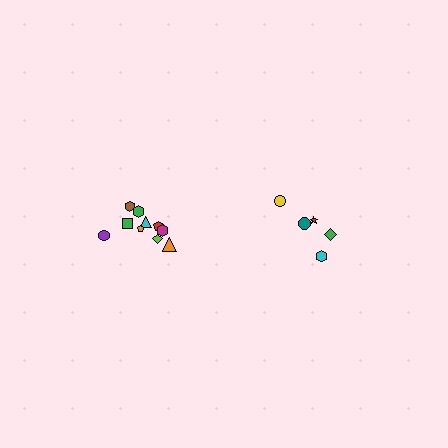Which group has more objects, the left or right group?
The left group.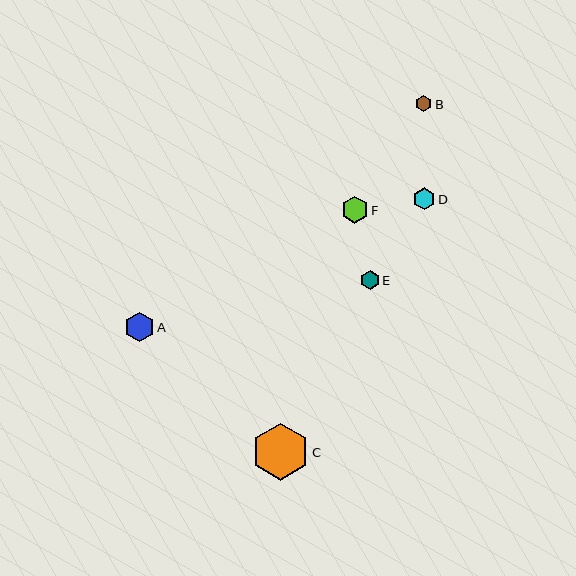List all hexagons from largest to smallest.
From largest to smallest: C, A, F, D, E, B.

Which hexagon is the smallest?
Hexagon B is the smallest with a size of approximately 16 pixels.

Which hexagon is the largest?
Hexagon C is the largest with a size of approximately 57 pixels.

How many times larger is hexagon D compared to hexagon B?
Hexagon D is approximately 1.3 times the size of hexagon B.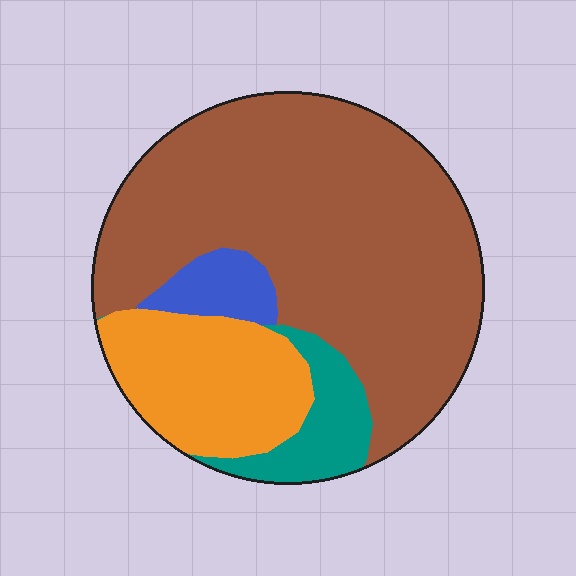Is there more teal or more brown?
Brown.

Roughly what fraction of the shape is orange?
Orange takes up between a sixth and a third of the shape.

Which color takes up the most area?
Brown, at roughly 65%.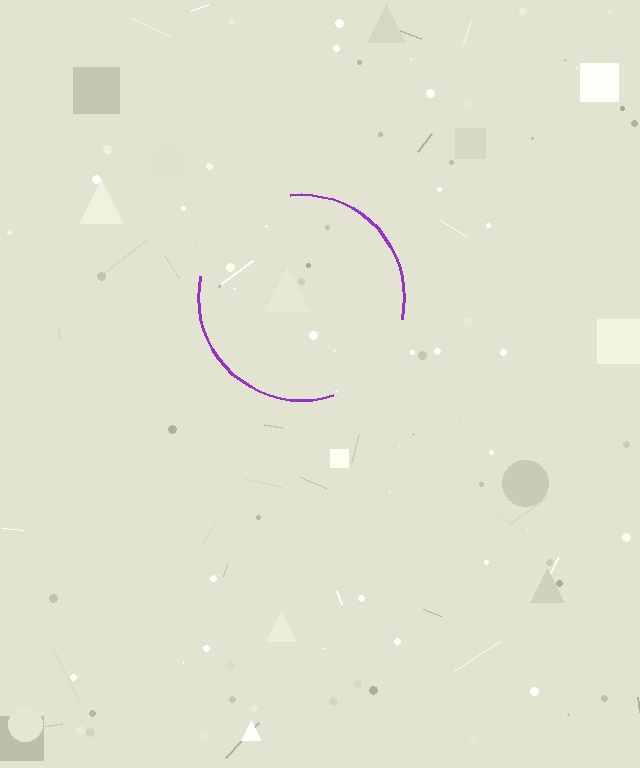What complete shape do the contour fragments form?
The contour fragments form a circle.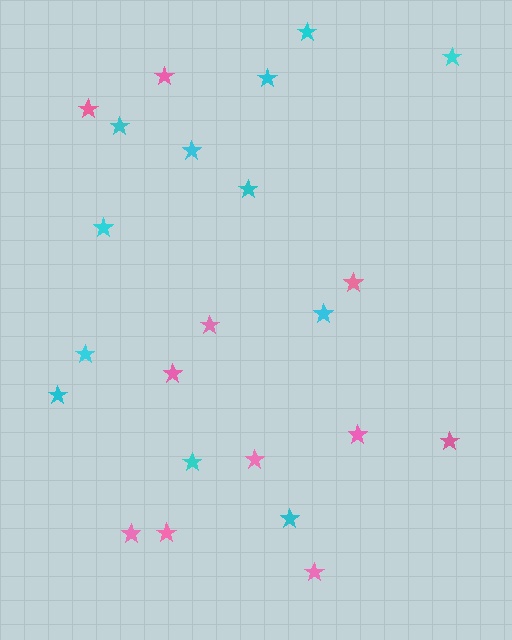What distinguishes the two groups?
There are 2 groups: one group of pink stars (11) and one group of cyan stars (12).